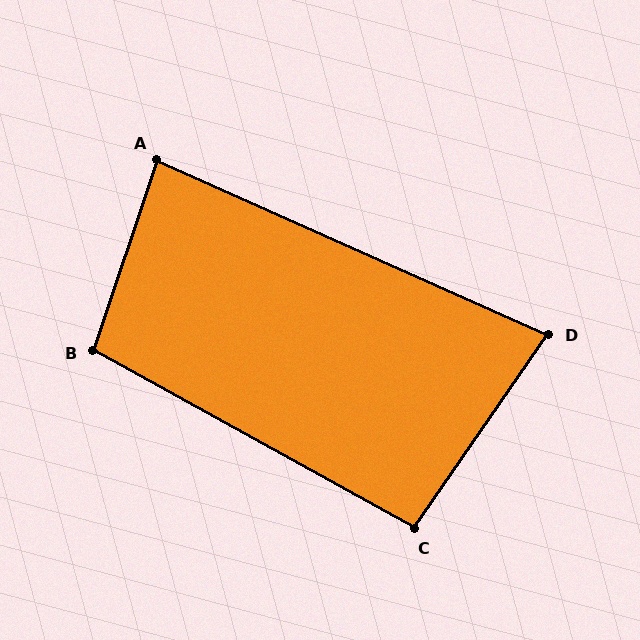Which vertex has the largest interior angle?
B, at approximately 101 degrees.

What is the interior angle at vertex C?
Approximately 96 degrees (obtuse).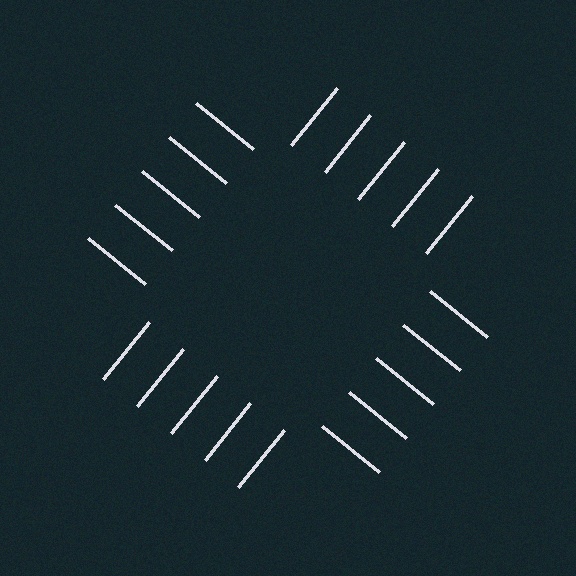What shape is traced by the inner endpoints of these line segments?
An illusory square — the line segments terminate on its edges but no continuous stroke is drawn.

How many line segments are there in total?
20 — 5 along each of the 4 edges.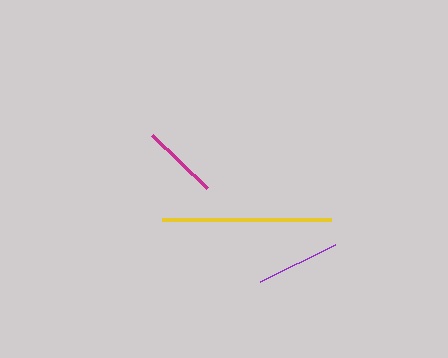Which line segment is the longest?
The yellow line is the longest at approximately 170 pixels.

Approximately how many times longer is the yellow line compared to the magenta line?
The yellow line is approximately 2.2 times the length of the magenta line.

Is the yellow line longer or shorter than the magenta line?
The yellow line is longer than the magenta line.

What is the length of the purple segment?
The purple segment is approximately 84 pixels long.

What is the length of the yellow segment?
The yellow segment is approximately 170 pixels long.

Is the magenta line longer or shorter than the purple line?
The purple line is longer than the magenta line.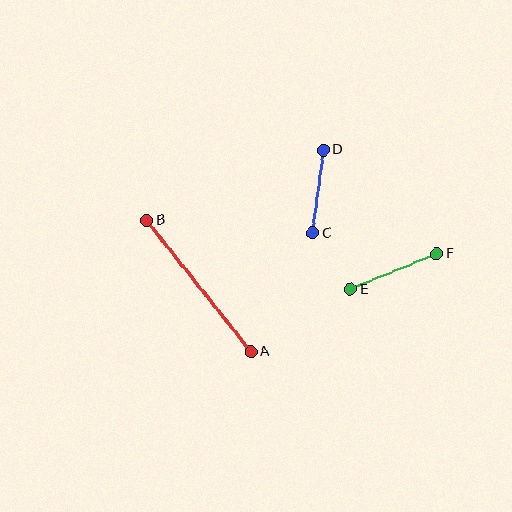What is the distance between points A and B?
The distance is approximately 167 pixels.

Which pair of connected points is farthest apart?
Points A and B are farthest apart.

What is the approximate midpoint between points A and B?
The midpoint is at approximately (199, 286) pixels.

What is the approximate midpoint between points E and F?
The midpoint is at approximately (394, 271) pixels.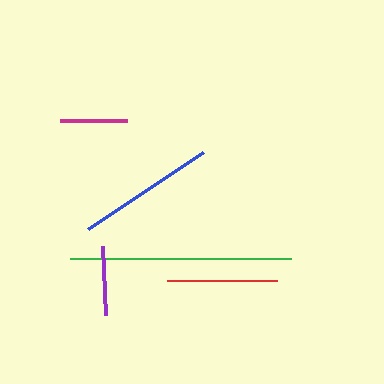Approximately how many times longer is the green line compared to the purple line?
The green line is approximately 3.2 times the length of the purple line.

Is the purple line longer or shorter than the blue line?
The blue line is longer than the purple line.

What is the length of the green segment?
The green segment is approximately 221 pixels long.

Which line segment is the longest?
The green line is the longest at approximately 221 pixels.